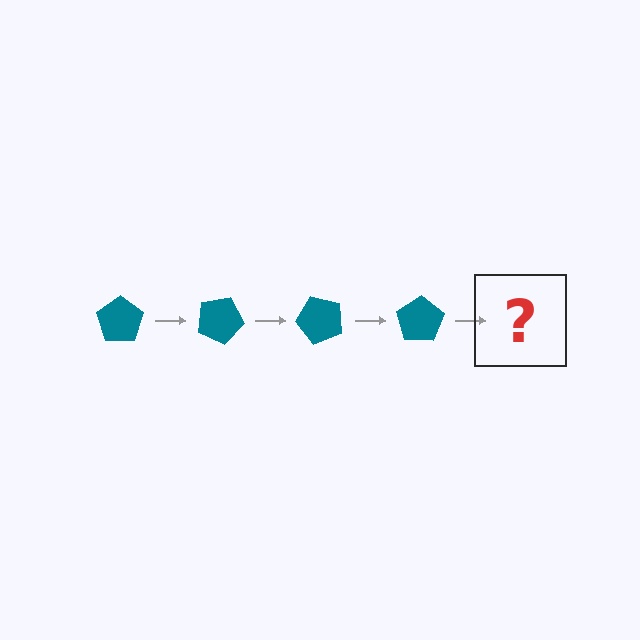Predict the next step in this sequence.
The next step is a teal pentagon rotated 100 degrees.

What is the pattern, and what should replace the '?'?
The pattern is that the pentagon rotates 25 degrees each step. The '?' should be a teal pentagon rotated 100 degrees.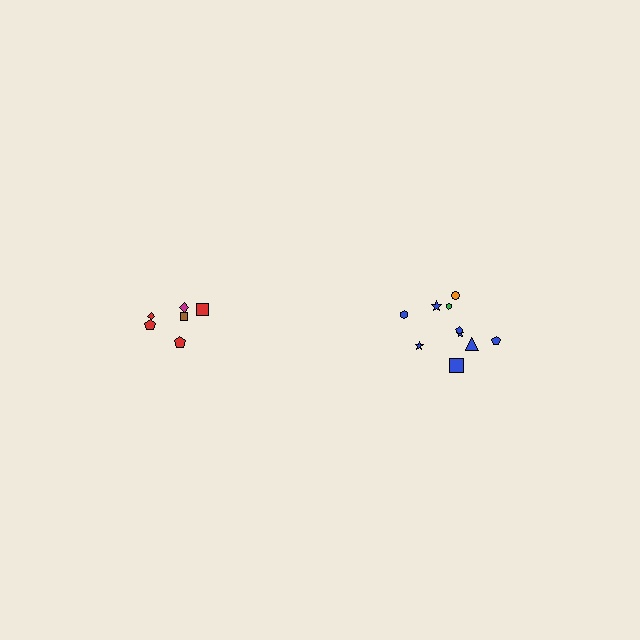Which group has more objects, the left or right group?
The right group.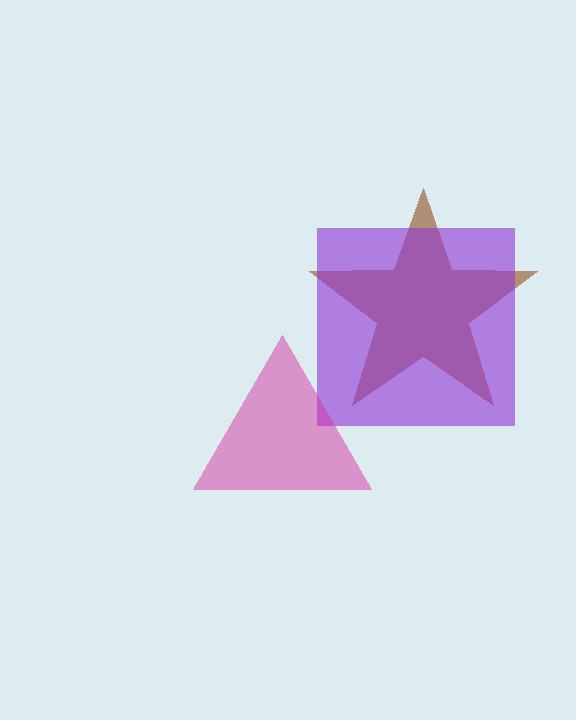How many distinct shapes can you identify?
There are 3 distinct shapes: a brown star, a purple square, a magenta triangle.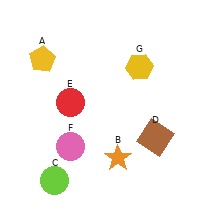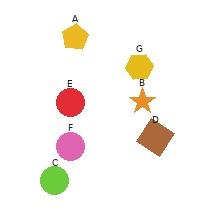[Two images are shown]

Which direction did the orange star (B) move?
The orange star (B) moved up.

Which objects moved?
The objects that moved are: the yellow pentagon (A), the orange star (B).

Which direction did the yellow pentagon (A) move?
The yellow pentagon (A) moved right.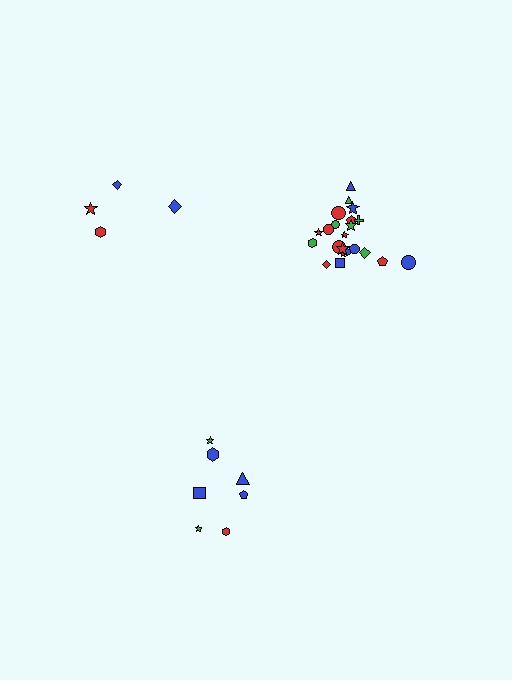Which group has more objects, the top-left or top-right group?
The top-right group.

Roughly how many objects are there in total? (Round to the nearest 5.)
Roughly 35 objects in total.